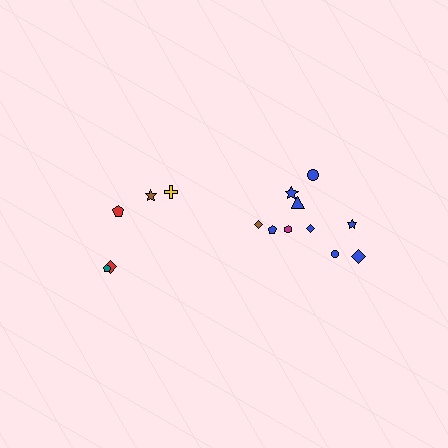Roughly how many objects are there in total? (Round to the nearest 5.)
Roughly 15 objects in total.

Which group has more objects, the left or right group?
The right group.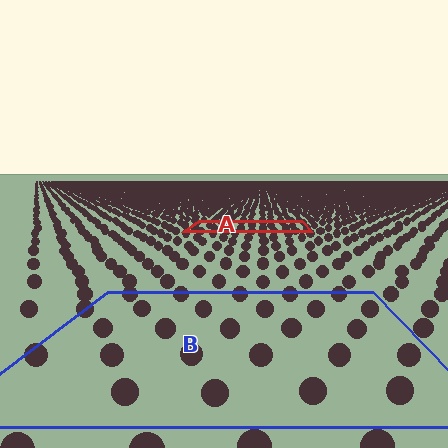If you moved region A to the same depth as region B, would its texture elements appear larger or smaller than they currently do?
They would appear larger. At a closer depth, the same texture elements are projected at a bigger on-screen size.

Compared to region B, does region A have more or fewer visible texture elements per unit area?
Region A has more texture elements per unit area — they are packed more densely because it is farther away.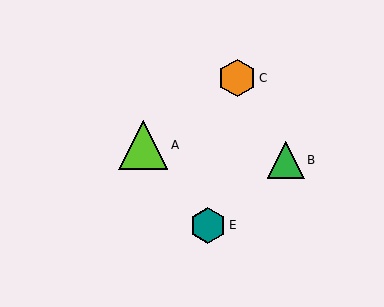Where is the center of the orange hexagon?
The center of the orange hexagon is at (237, 78).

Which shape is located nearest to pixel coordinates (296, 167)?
The green triangle (labeled B) at (286, 160) is nearest to that location.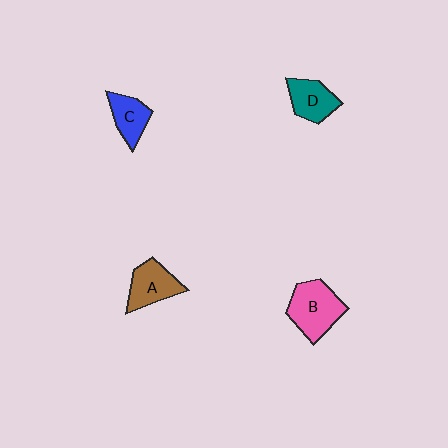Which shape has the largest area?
Shape B (pink).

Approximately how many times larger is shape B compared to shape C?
Approximately 1.6 times.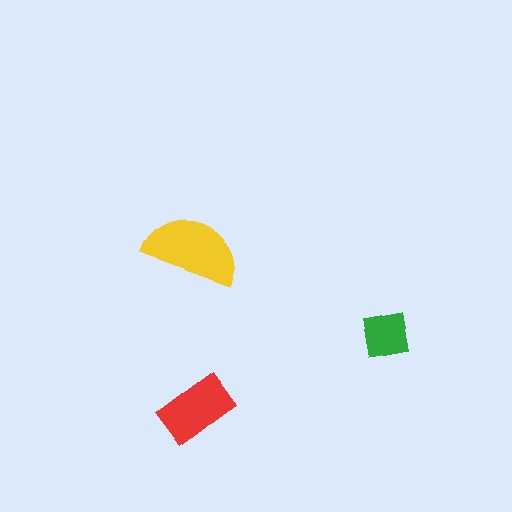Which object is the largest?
The yellow semicircle.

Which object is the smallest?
The green square.